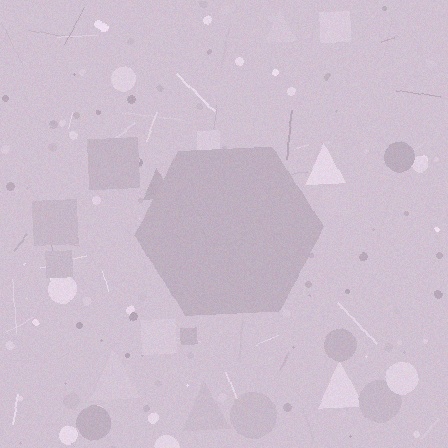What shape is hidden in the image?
A hexagon is hidden in the image.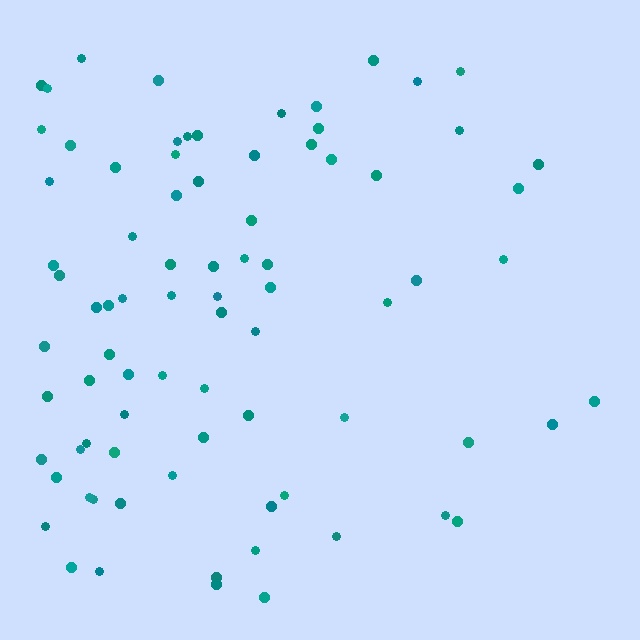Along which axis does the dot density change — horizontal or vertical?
Horizontal.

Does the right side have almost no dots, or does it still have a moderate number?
Still a moderate number, just noticeably fewer than the left.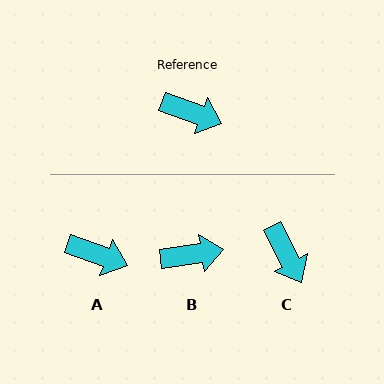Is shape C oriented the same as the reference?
No, it is off by about 42 degrees.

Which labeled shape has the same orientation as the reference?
A.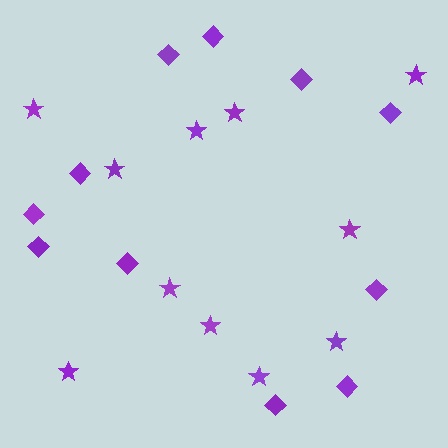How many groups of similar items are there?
There are 2 groups: one group of diamonds (11) and one group of stars (11).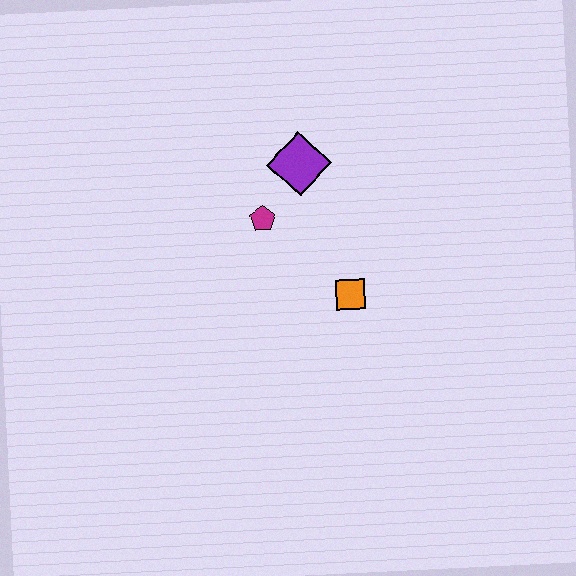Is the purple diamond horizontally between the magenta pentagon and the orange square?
Yes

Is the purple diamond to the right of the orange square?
No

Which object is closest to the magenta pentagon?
The purple diamond is closest to the magenta pentagon.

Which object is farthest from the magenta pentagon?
The orange square is farthest from the magenta pentagon.